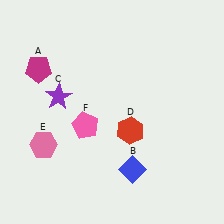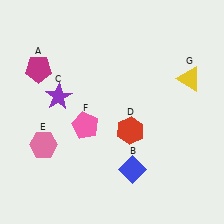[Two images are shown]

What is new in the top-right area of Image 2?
A yellow triangle (G) was added in the top-right area of Image 2.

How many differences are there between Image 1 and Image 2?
There is 1 difference between the two images.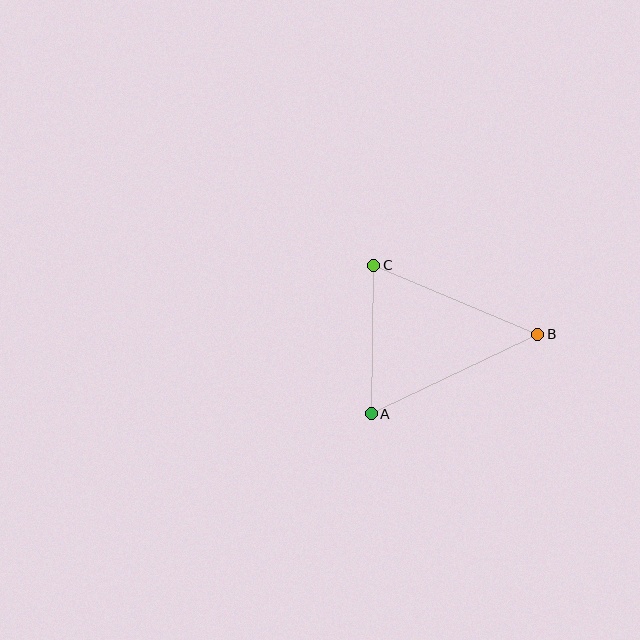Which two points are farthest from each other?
Points A and B are farthest from each other.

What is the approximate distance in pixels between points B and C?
The distance between B and C is approximately 178 pixels.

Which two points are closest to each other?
Points A and C are closest to each other.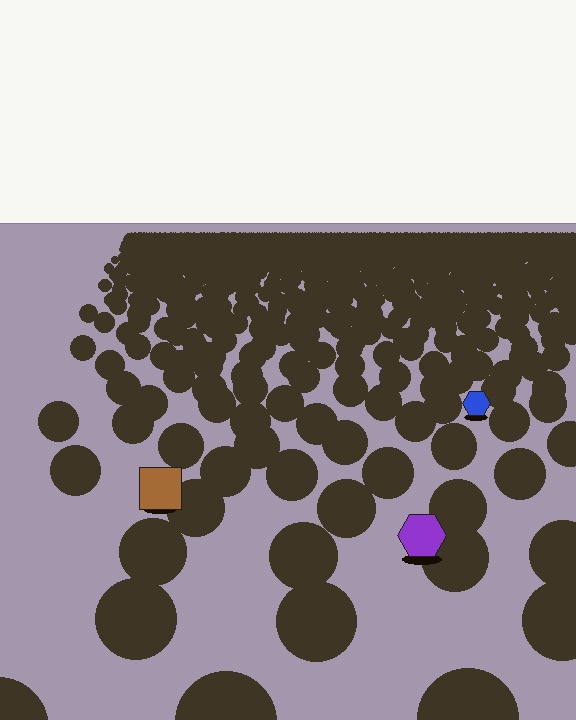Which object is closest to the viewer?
The purple hexagon is closest. The texture marks near it are larger and more spread out.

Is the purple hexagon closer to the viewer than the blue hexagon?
Yes. The purple hexagon is closer — you can tell from the texture gradient: the ground texture is coarser near it.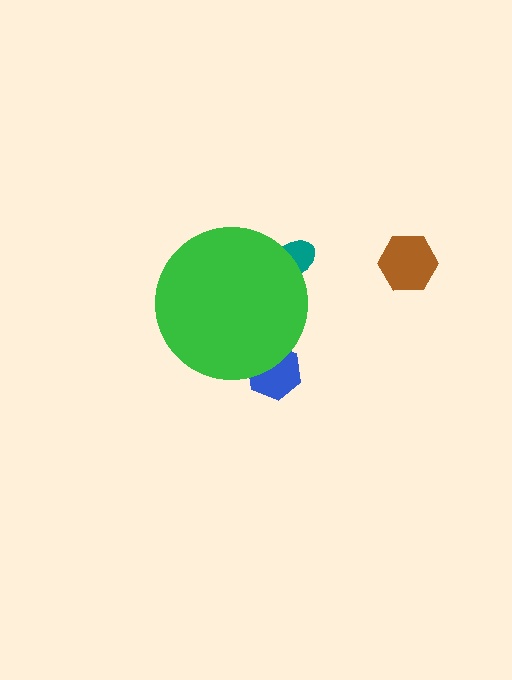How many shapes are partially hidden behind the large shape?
2 shapes are partially hidden.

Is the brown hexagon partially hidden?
No, the brown hexagon is fully visible.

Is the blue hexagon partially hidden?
Yes, the blue hexagon is partially hidden behind the green circle.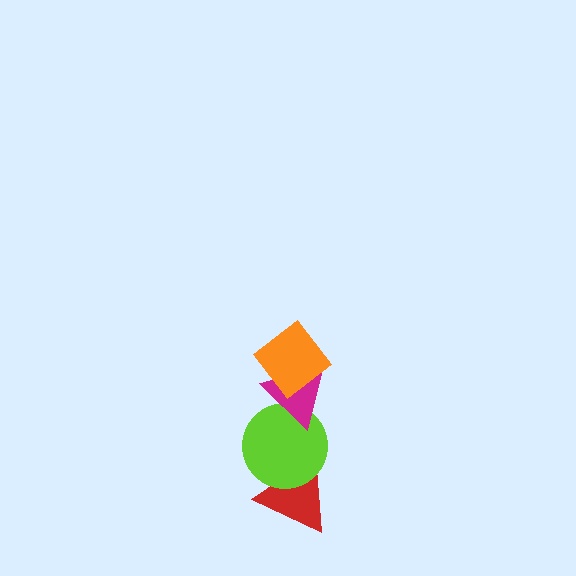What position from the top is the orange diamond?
The orange diamond is 1st from the top.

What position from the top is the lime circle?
The lime circle is 3rd from the top.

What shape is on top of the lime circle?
The magenta triangle is on top of the lime circle.